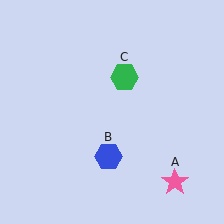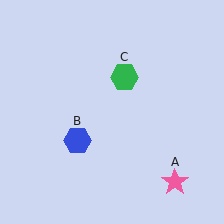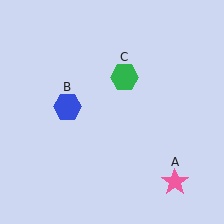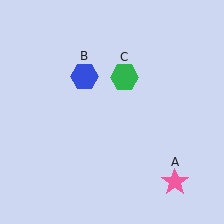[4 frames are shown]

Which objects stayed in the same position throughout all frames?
Pink star (object A) and green hexagon (object C) remained stationary.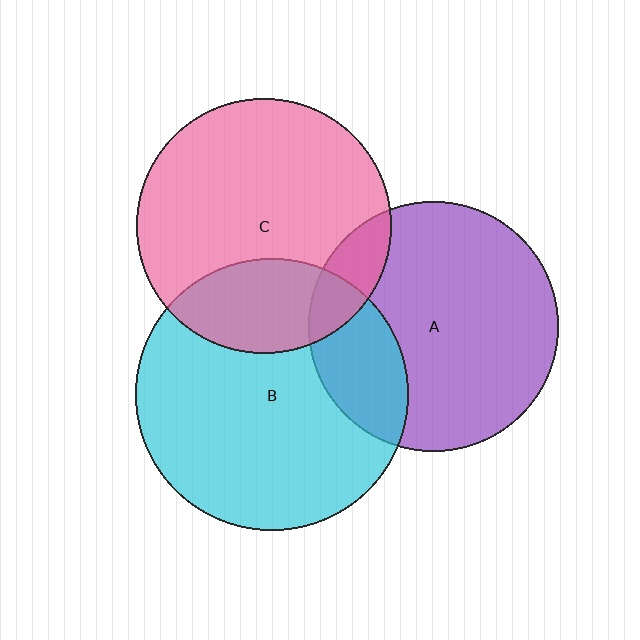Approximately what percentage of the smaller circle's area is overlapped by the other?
Approximately 10%.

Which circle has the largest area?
Circle B (cyan).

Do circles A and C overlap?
Yes.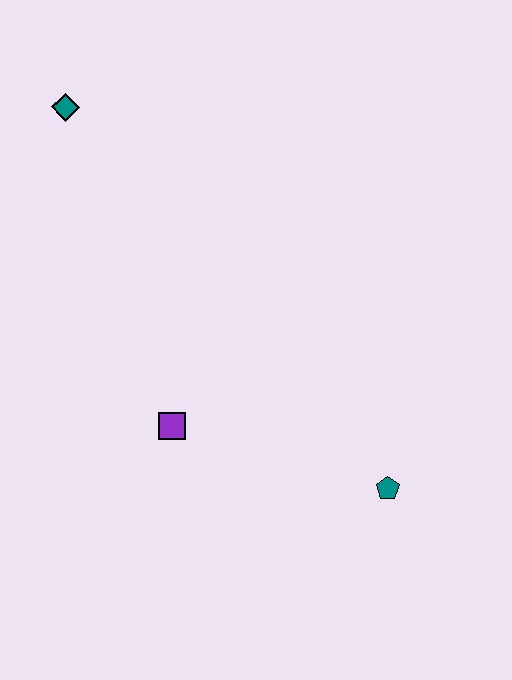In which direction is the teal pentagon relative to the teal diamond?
The teal pentagon is below the teal diamond.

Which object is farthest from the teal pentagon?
The teal diamond is farthest from the teal pentagon.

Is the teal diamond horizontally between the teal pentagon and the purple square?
No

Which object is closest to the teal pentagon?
The purple square is closest to the teal pentagon.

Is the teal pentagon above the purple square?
No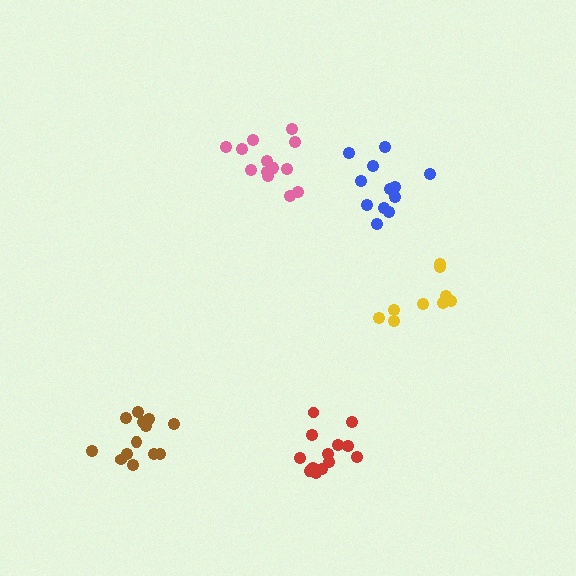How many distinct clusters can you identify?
There are 5 distinct clusters.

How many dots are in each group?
Group 1: 13 dots, Group 2: 13 dots, Group 3: 9 dots, Group 4: 12 dots, Group 5: 13 dots (60 total).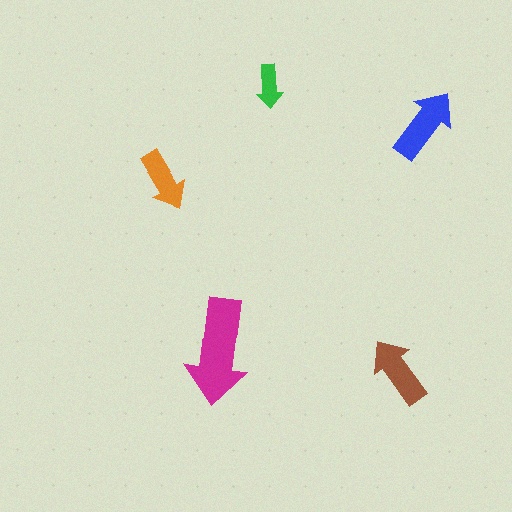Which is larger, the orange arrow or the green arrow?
The orange one.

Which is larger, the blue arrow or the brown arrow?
The blue one.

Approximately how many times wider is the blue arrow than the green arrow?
About 1.5 times wider.